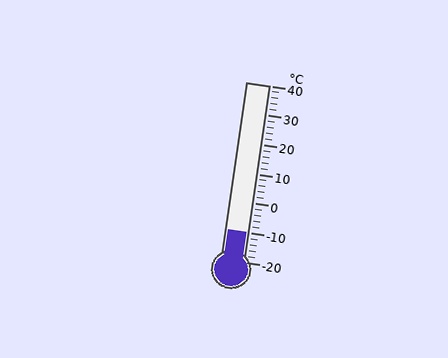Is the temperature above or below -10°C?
The temperature is at -10°C.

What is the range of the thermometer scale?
The thermometer scale ranges from -20°C to 40°C.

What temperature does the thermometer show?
The thermometer shows approximately -10°C.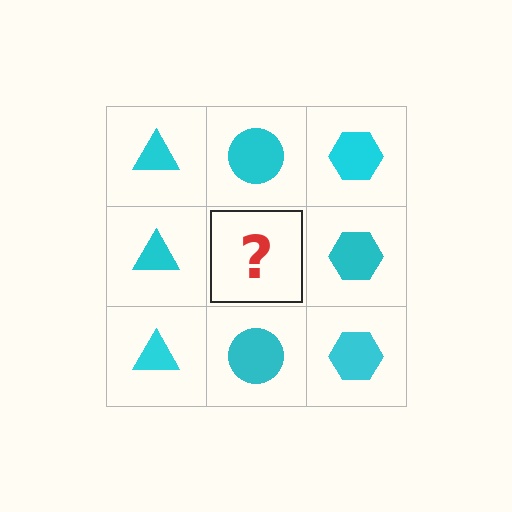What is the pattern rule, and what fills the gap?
The rule is that each column has a consistent shape. The gap should be filled with a cyan circle.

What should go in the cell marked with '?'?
The missing cell should contain a cyan circle.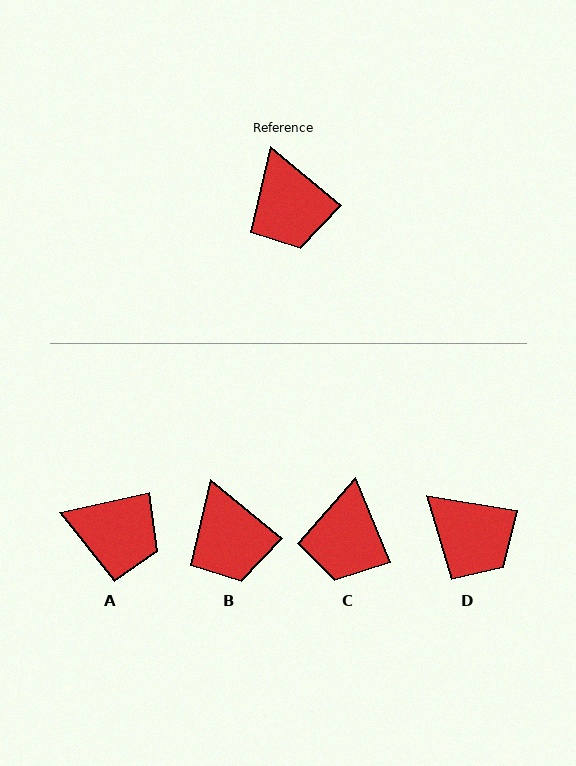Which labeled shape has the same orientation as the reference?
B.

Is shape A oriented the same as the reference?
No, it is off by about 52 degrees.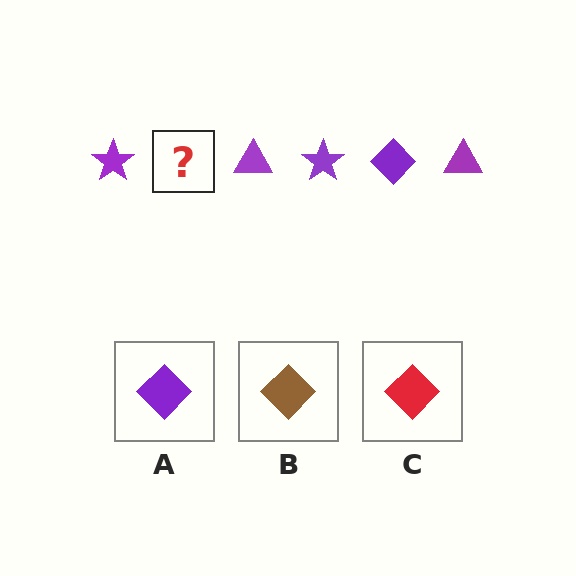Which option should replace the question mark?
Option A.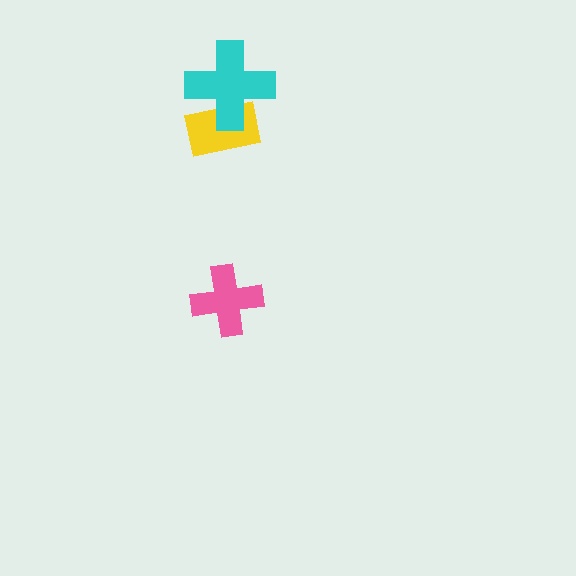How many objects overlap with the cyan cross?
1 object overlaps with the cyan cross.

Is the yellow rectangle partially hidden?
Yes, it is partially covered by another shape.